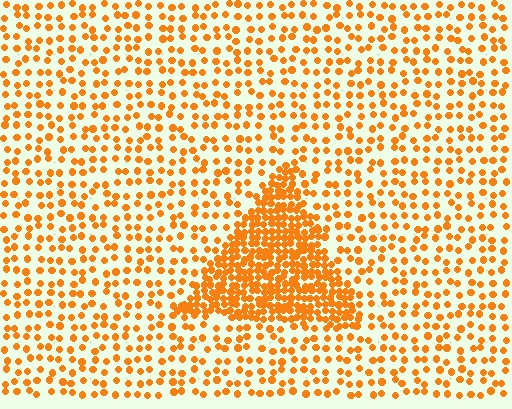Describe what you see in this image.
The image contains small orange elements arranged at two different densities. A triangle-shaped region is visible where the elements are more densely packed than the surrounding area.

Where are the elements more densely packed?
The elements are more densely packed inside the triangle boundary.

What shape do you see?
I see a triangle.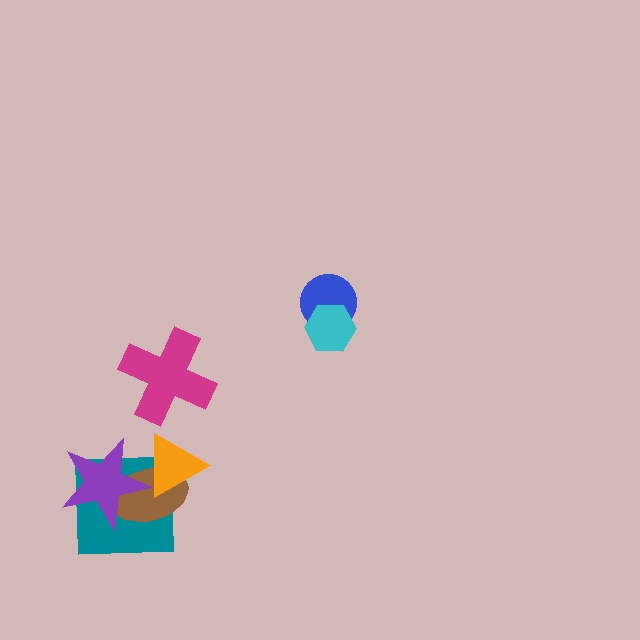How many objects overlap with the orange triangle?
3 objects overlap with the orange triangle.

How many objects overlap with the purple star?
3 objects overlap with the purple star.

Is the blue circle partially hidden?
Yes, it is partially covered by another shape.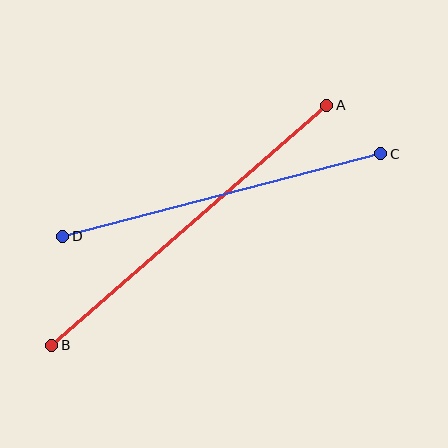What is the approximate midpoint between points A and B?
The midpoint is at approximately (189, 225) pixels.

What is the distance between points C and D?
The distance is approximately 329 pixels.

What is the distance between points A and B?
The distance is approximately 365 pixels.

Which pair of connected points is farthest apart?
Points A and B are farthest apart.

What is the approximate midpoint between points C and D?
The midpoint is at approximately (222, 195) pixels.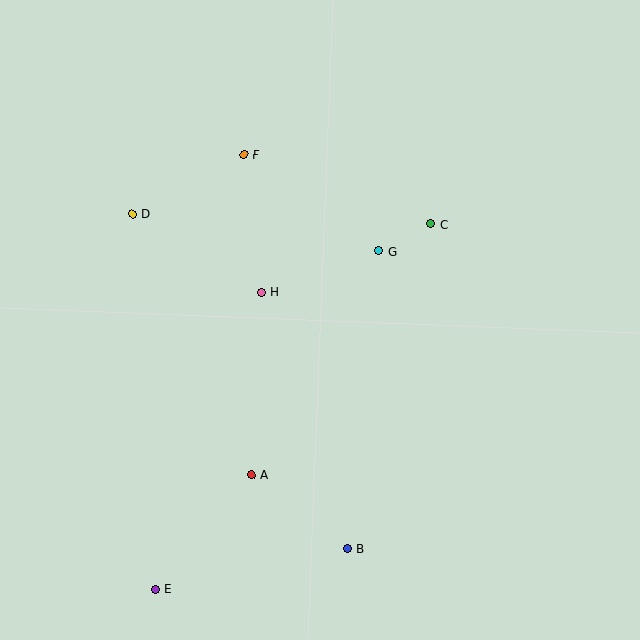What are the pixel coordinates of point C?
Point C is at (431, 224).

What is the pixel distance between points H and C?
The distance between H and C is 182 pixels.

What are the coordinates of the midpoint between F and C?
The midpoint between F and C is at (337, 189).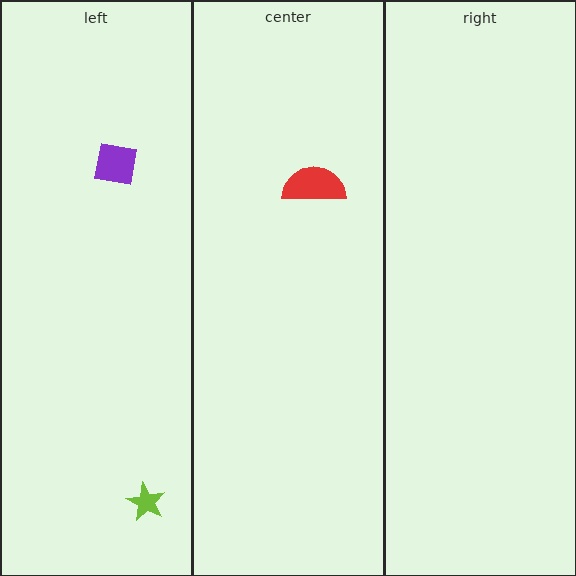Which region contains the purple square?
The left region.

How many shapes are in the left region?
2.